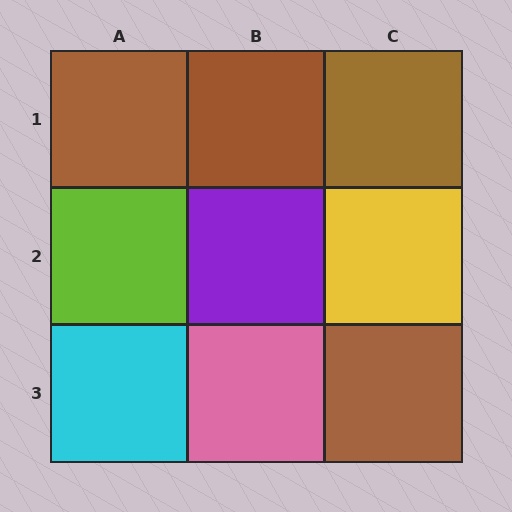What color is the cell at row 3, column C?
Brown.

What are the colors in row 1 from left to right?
Brown, brown, brown.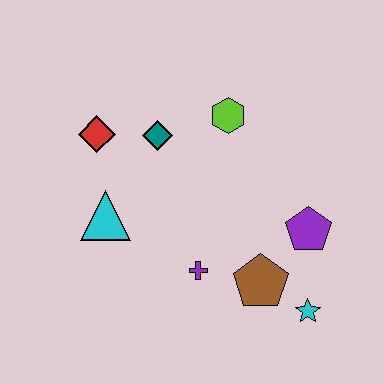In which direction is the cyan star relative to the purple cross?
The cyan star is to the right of the purple cross.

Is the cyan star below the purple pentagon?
Yes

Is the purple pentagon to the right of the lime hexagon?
Yes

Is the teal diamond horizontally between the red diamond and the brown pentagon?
Yes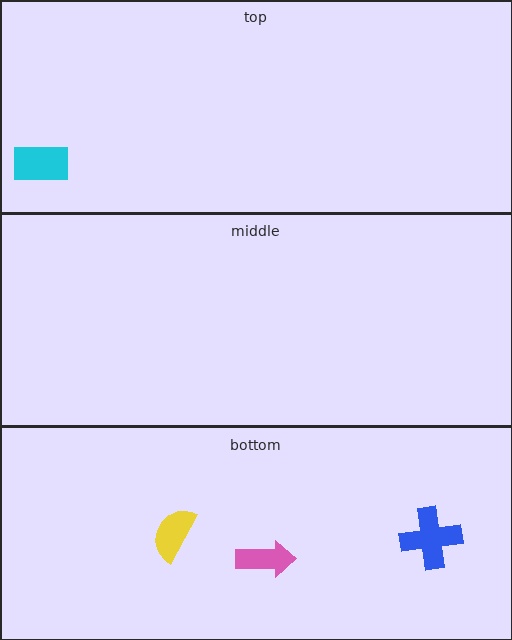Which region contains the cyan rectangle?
The top region.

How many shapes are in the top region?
1.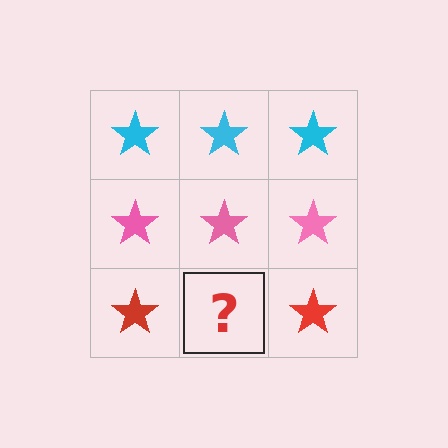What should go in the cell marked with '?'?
The missing cell should contain a red star.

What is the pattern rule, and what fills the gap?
The rule is that each row has a consistent color. The gap should be filled with a red star.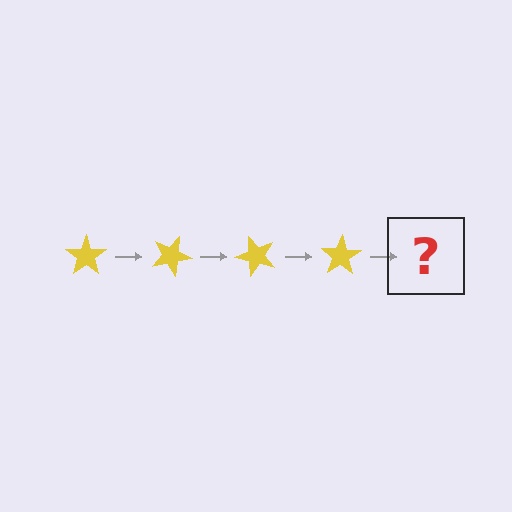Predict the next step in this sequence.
The next step is a yellow star rotated 100 degrees.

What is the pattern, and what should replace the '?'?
The pattern is that the star rotates 25 degrees each step. The '?' should be a yellow star rotated 100 degrees.